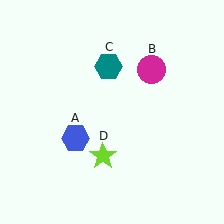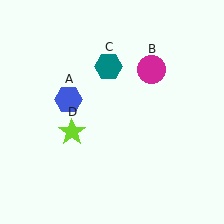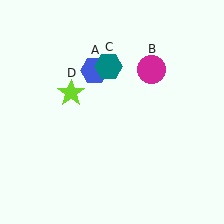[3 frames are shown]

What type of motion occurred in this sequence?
The blue hexagon (object A), lime star (object D) rotated clockwise around the center of the scene.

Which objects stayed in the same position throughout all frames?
Magenta circle (object B) and teal hexagon (object C) remained stationary.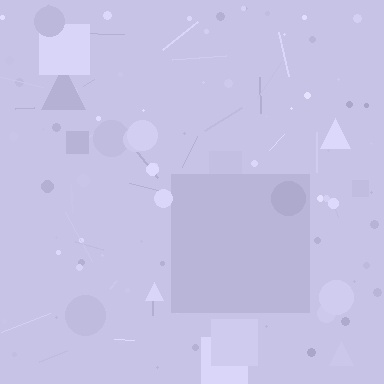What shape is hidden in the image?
A square is hidden in the image.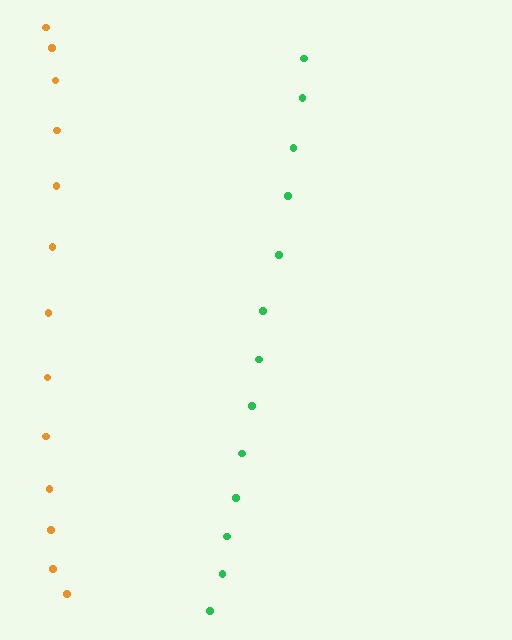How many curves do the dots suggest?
There are 2 distinct paths.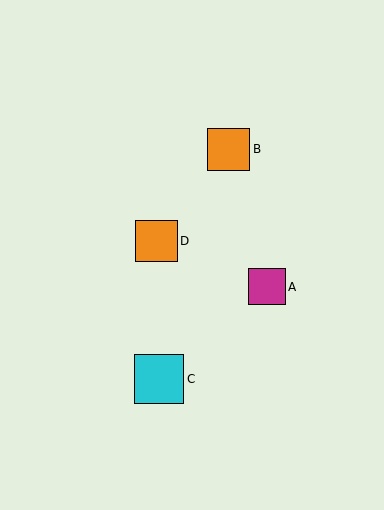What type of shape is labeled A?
Shape A is a magenta square.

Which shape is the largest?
The cyan square (labeled C) is the largest.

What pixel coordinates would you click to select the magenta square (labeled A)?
Click at (267, 287) to select the magenta square A.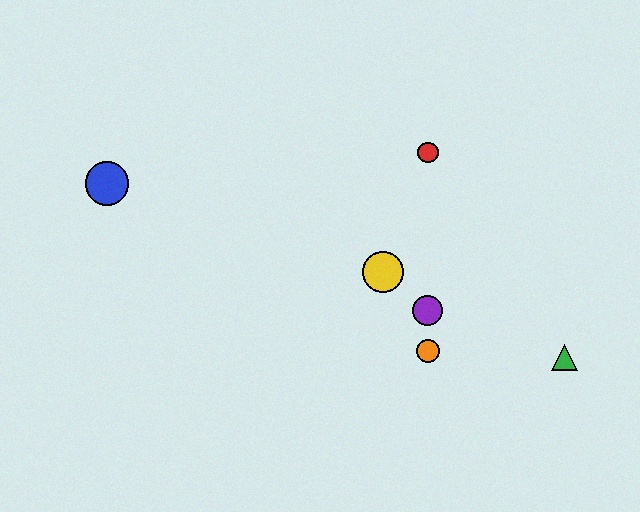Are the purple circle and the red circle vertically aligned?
Yes, both are at x≈428.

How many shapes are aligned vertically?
3 shapes (the red circle, the purple circle, the orange circle) are aligned vertically.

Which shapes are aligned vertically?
The red circle, the purple circle, the orange circle are aligned vertically.